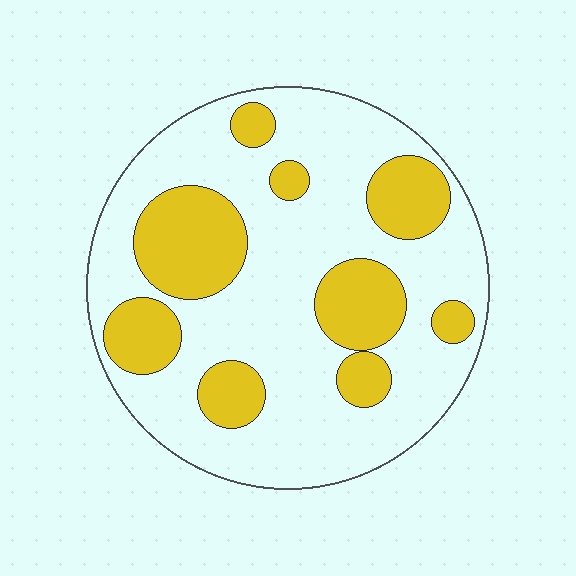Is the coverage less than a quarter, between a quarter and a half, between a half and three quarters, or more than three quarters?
Between a quarter and a half.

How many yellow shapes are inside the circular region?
9.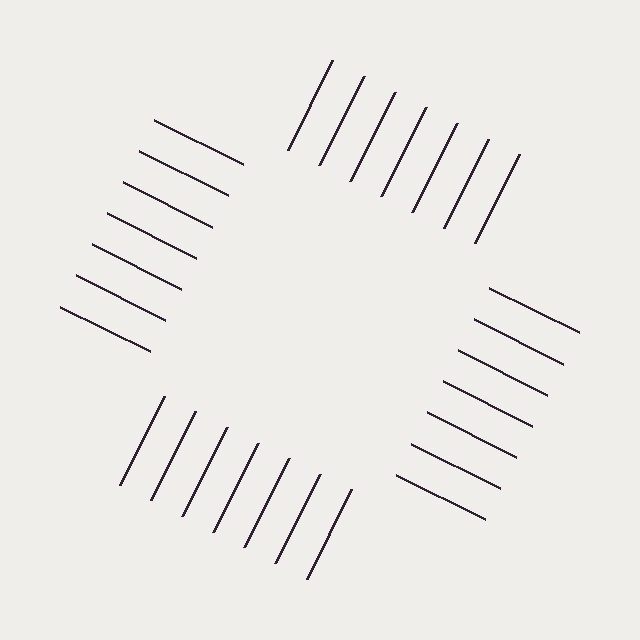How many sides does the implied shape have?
4 sides — the line-ends trace a square.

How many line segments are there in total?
28 — 7 along each of the 4 edges.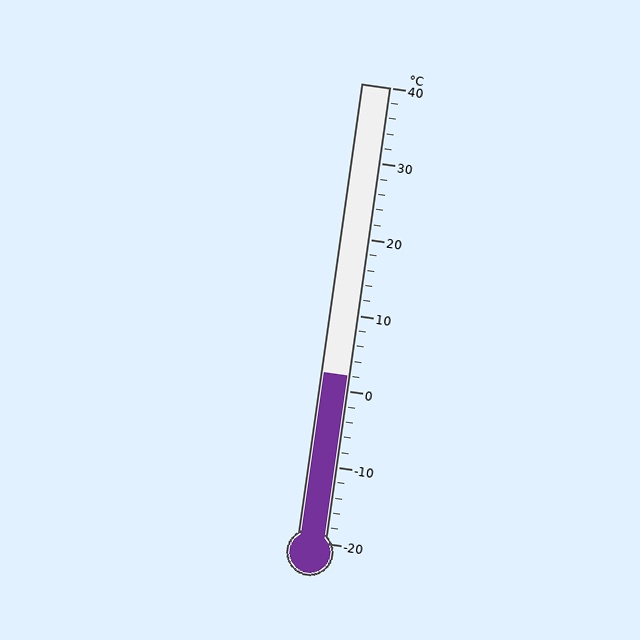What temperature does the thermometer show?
The thermometer shows approximately 2°C.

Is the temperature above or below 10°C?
The temperature is below 10°C.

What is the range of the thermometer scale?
The thermometer scale ranges from -20°C to 40°C.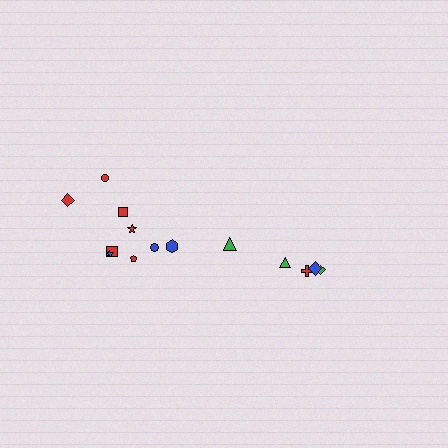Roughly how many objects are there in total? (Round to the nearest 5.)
Roughly 15 objects in total.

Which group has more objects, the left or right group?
The left group.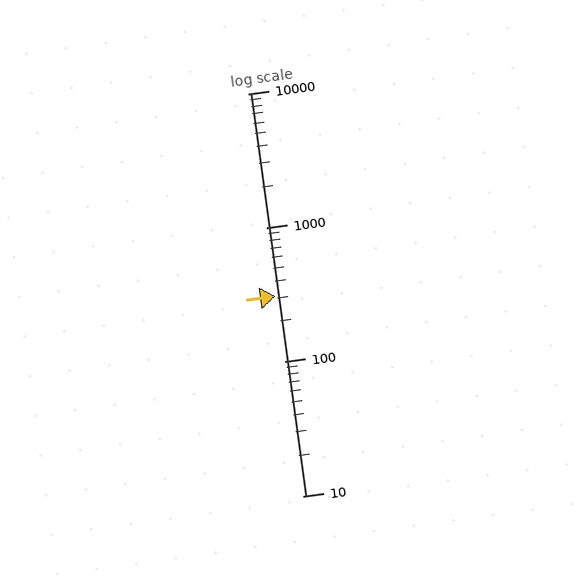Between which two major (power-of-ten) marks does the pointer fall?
The pointer is between 100 and 1000.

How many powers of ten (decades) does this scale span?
The scale spans 3 decades, from 10 to 10000.